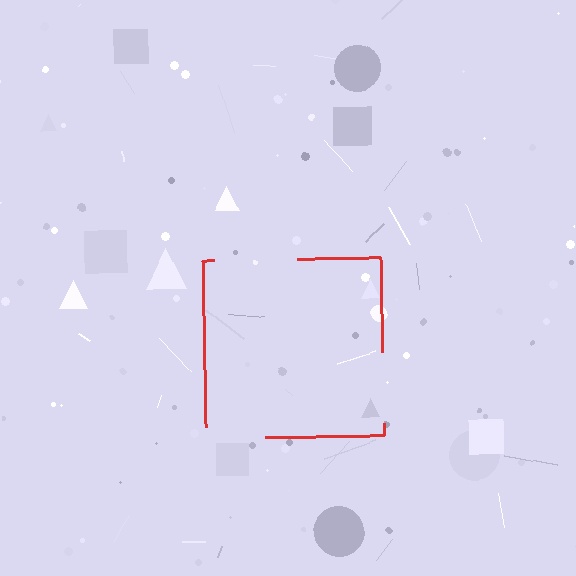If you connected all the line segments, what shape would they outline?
They would outline a square.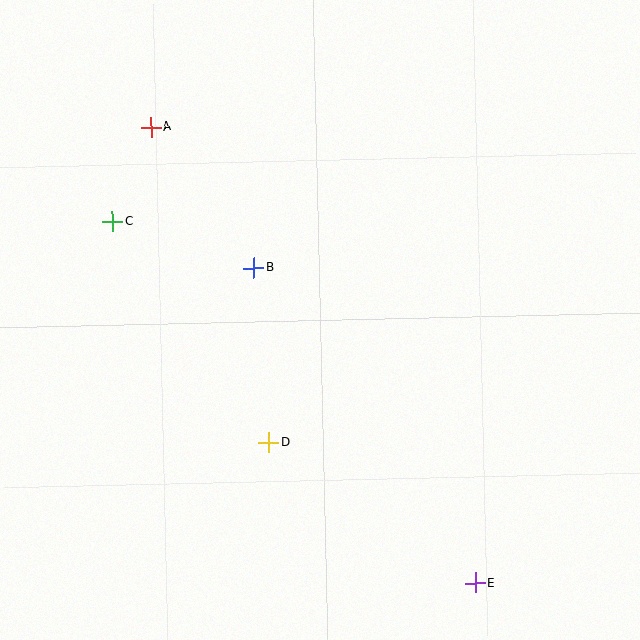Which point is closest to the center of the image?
Point B at (253, 268) is closest to the center.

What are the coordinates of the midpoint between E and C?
The midpoint between E and C is at (294, 402).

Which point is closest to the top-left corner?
Point A is closest to the top-left corner.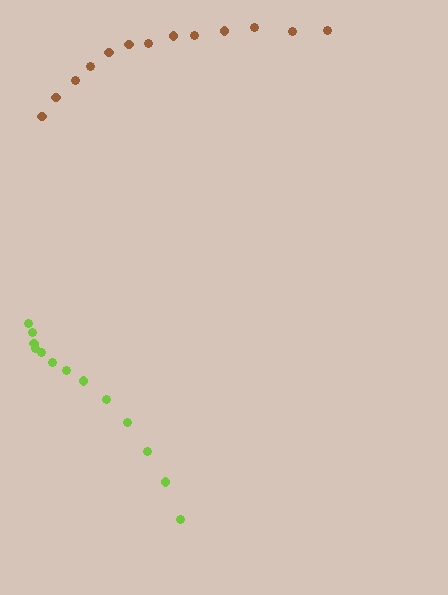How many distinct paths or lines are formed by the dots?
There are 2 distinct paths.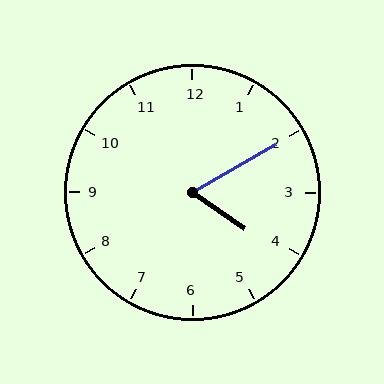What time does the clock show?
4:10.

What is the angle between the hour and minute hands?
Approximately 65 degrees.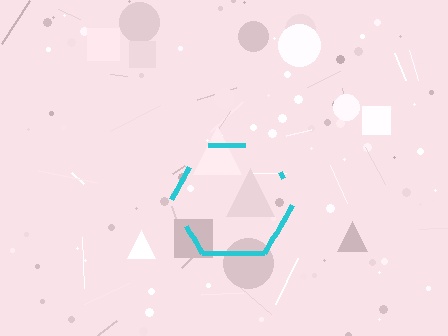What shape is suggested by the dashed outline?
The dashed outline suggests a hexagon.